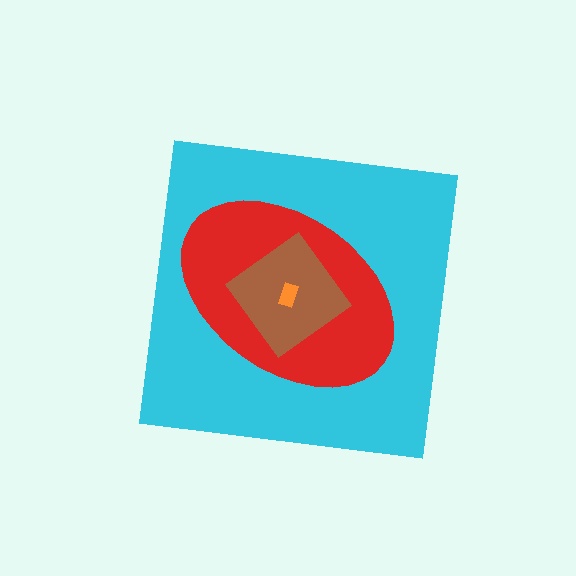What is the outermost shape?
The cyan square.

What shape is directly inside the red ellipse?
The brown diamond.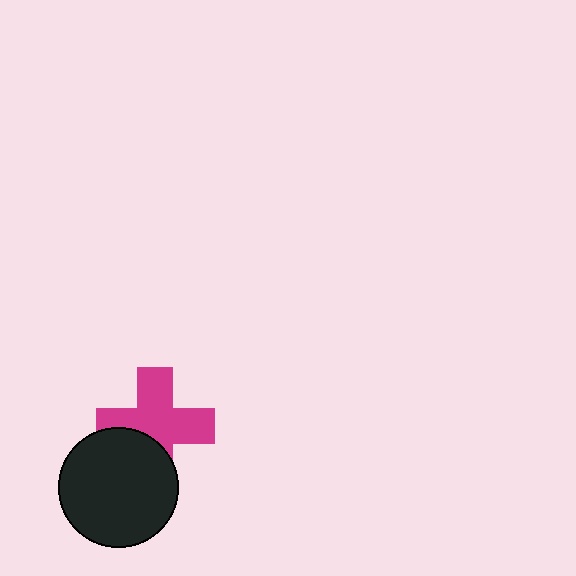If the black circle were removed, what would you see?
You would see the complete magenta cross.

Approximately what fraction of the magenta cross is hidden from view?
Roughly 30% of the magenta cross is hidden behind the black circle.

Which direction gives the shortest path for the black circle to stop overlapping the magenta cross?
Moving down gives the shortest separation.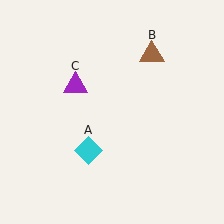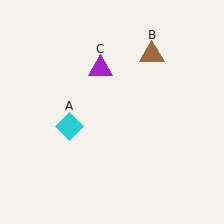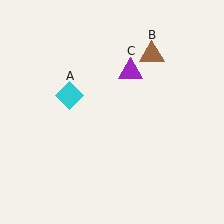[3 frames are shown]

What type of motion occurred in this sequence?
The cyan diamond (object A), purple triangle (object C) rotated clockwise around the center of the scene.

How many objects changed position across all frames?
2 objects changed position: cyan diamond (object A), purple triangle (object C).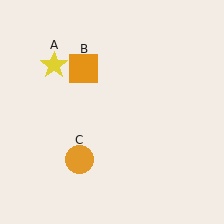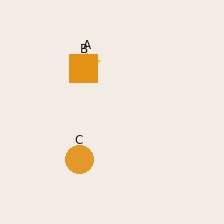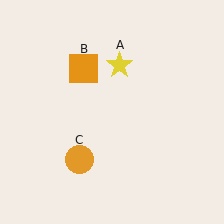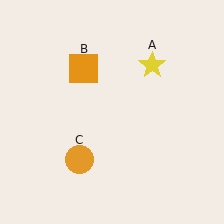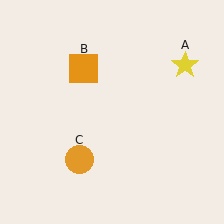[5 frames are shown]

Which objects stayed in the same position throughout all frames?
Orange square (object B) and orange circle (object C) remained stationary.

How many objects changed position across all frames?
1 object changed position: yellow star (object A).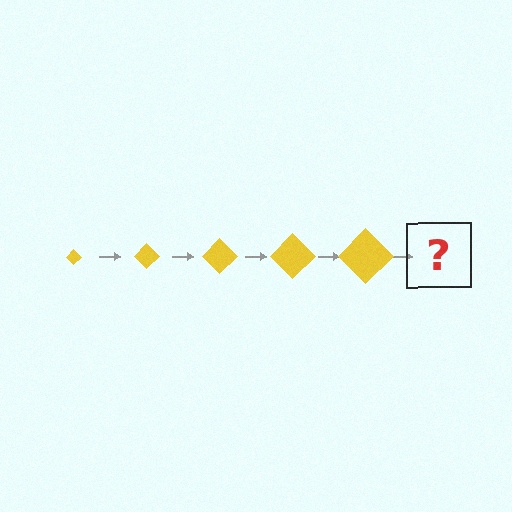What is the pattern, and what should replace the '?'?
The pattern is that the diamond gets progressively larger each step. The '?' should be a yellow diamond, larger than the previous one.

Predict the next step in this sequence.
The next step is a yellow diamond, larger than the previous one.